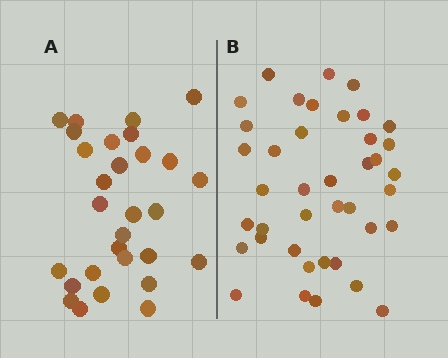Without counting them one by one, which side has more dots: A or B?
Region B (the right region) has more dots.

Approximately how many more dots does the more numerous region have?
Region B has roughly 12 or so more dots than region A.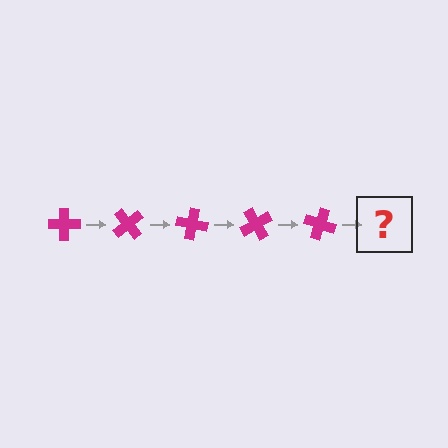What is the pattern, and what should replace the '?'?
The pattern is that the cross rotates 50 degrees each step. The '?' should be a magenta cross rotated 250 degrees.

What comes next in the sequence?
The next element should be a magenta cross rotated 250 degrees.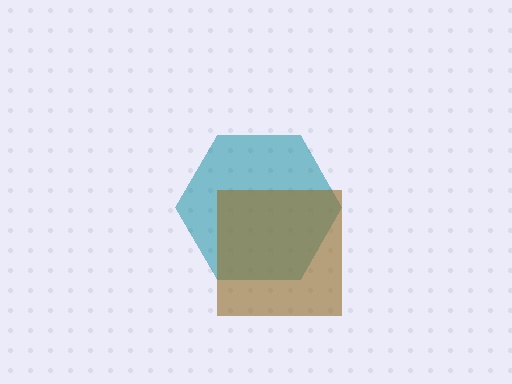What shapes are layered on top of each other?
The layered shapes are: a teal hexagon, a brown square.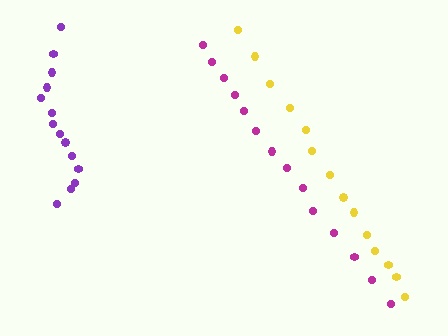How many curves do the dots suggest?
There are 3 distinct paths.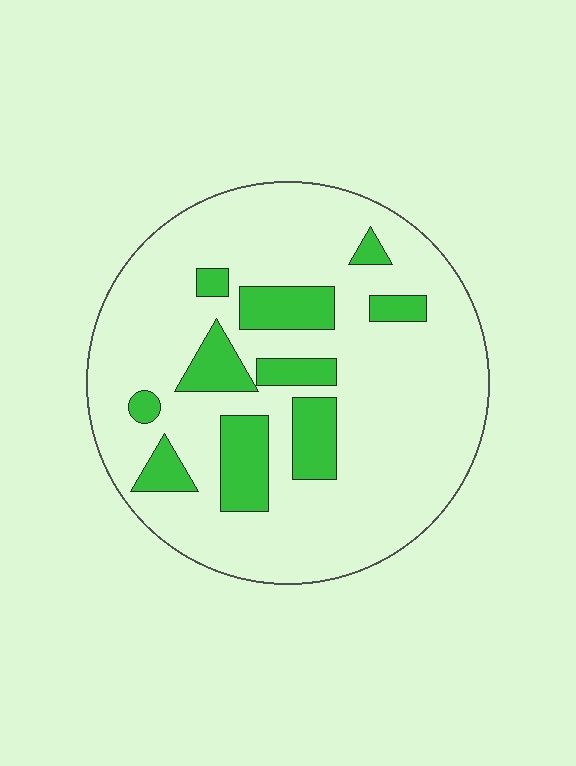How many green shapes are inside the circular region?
10.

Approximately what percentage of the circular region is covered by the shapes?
Approximately 20%.